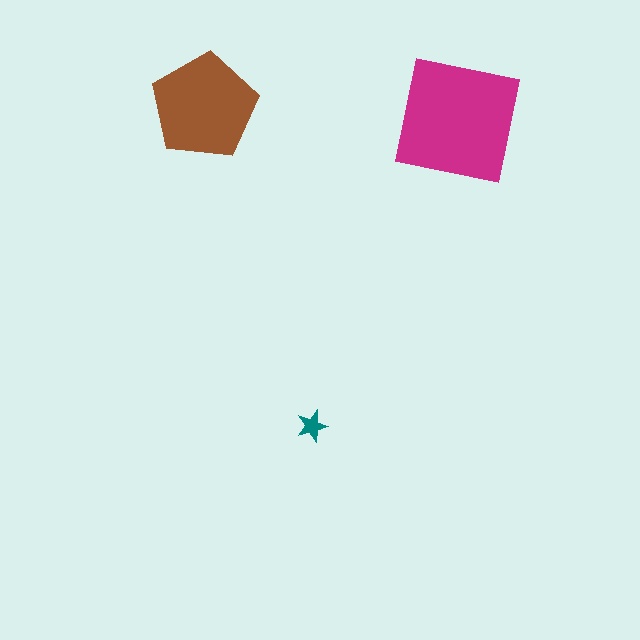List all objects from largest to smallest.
The magenta square, the brown pentagon, the teal star.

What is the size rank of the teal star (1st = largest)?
3rd.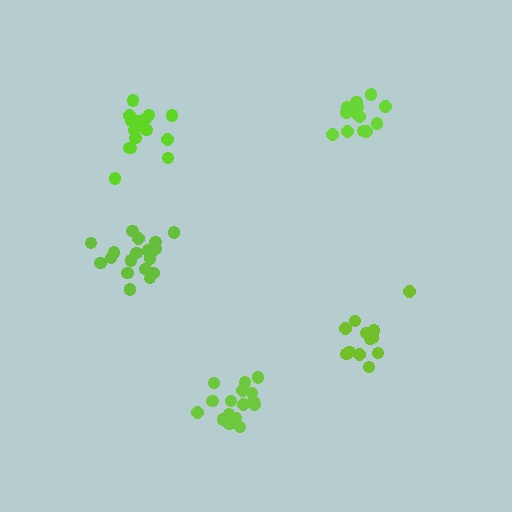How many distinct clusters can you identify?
There are 5 distinct clusters.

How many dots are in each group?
Group 1: 13 dots, Group 2: 13 dots, Group 3: 19 dots, Group 4: 19 dots, Group 5: 17 dots (81 total).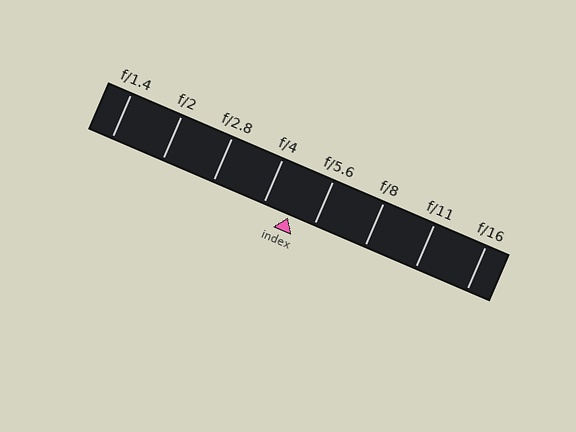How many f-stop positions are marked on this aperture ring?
There are 8 f-stop positions marked.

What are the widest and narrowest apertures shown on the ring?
The widest aperture shown is f/1.4 and the narrowest is f/16.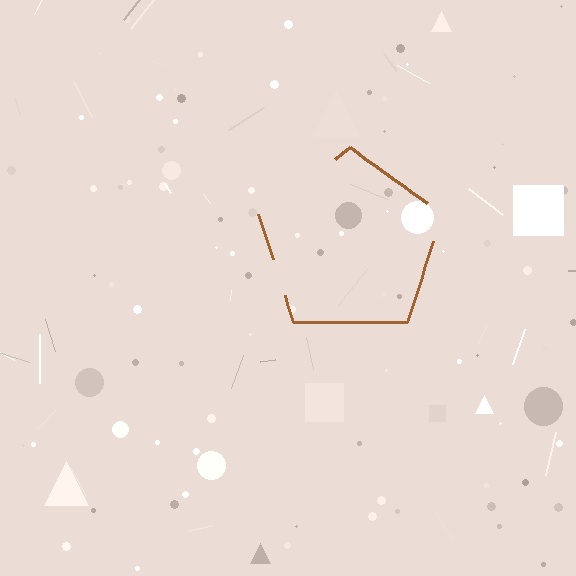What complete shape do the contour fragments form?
The contour fragments form a pentagon.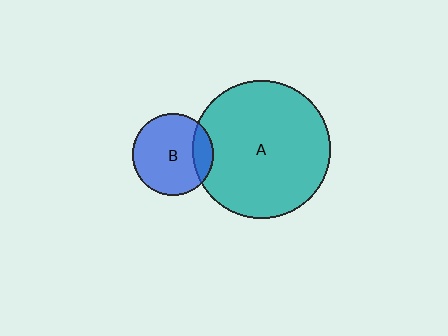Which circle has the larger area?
Circle A (teal).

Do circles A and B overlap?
Yes.